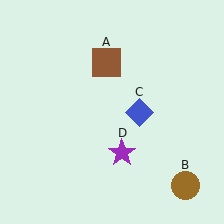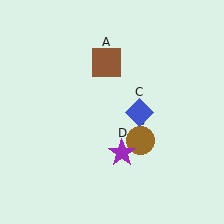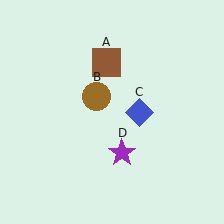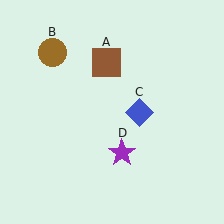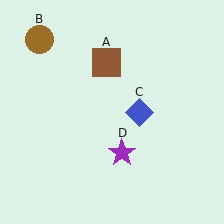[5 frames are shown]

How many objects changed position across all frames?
1 object changed position: brown circle (object B).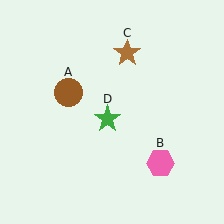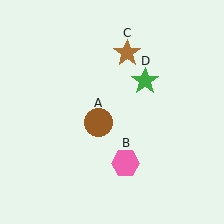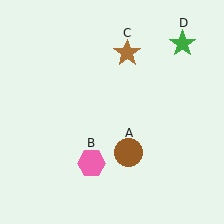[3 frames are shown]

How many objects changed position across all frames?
3 objects changed position: brown circle (object A), pink hexagon (object B), green star (object D).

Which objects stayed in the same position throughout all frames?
Brown star (object C) remained stationary.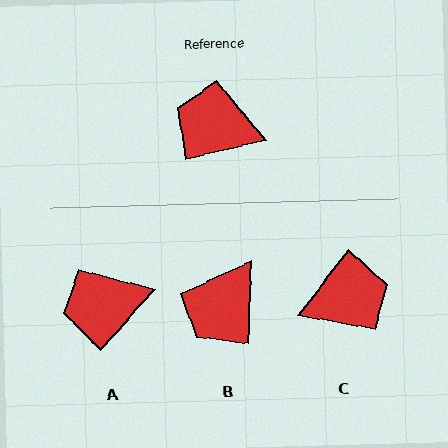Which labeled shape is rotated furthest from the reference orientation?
C, about 141 degrees away.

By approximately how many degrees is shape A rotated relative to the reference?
Approximately 36 degrees counter-clockwise.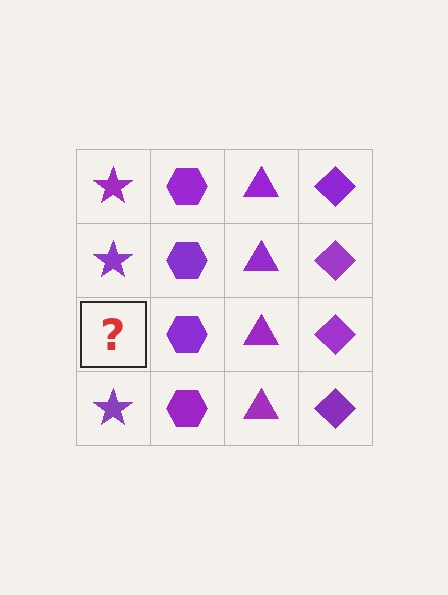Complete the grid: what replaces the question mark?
The question mark should be replaced with a purple star.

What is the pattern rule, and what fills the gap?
The rule is that each column has a consistent shape. The gap should be filled with a purple star.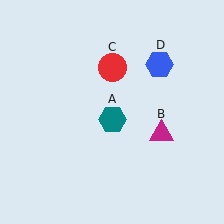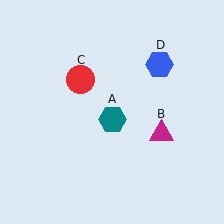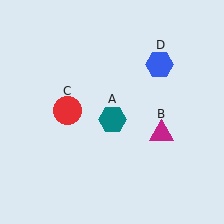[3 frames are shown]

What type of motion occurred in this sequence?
The red circle (object C) rotated counterclockwise around the center of the scene.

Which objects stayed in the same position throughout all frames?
Teal hexagon (object A) and magenta triangle (object B) and blue hexagon (object D) remained stationary.